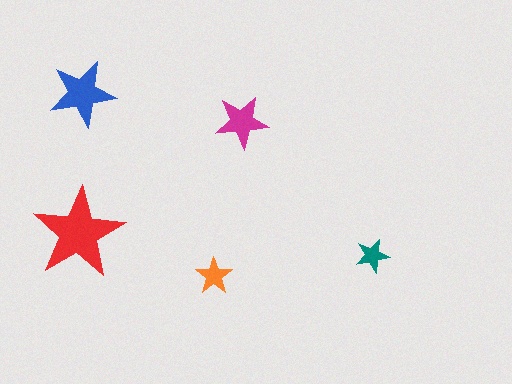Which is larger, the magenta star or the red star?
The red one.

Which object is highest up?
The blue star is topmost.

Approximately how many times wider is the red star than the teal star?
About 2.5 times wider.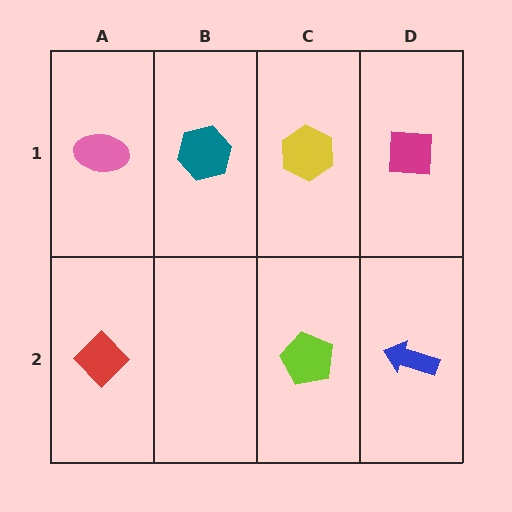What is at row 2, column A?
A red diamond.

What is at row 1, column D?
A magenta square.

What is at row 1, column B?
A teal hexagon.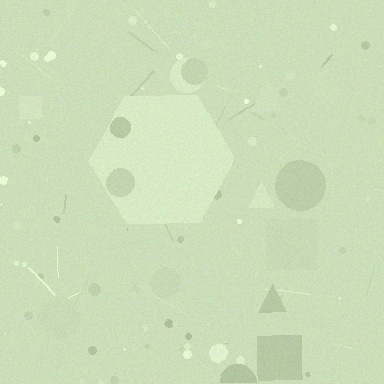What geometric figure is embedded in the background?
A hexagon is embedded in the background.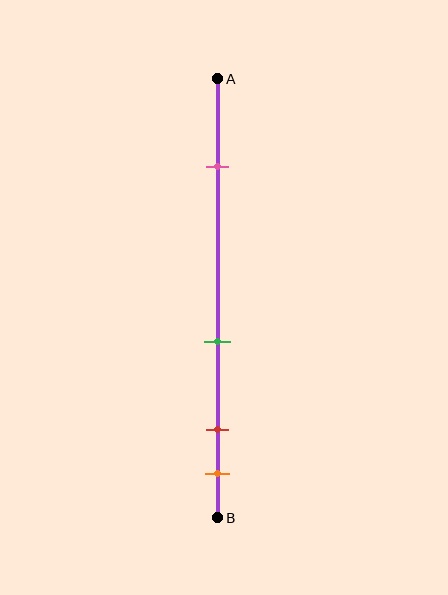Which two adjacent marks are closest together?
The red and orange marks are the closest adjacent pair.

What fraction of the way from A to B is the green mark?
The green mark is approximately 60% (0.6) of the way from A to B.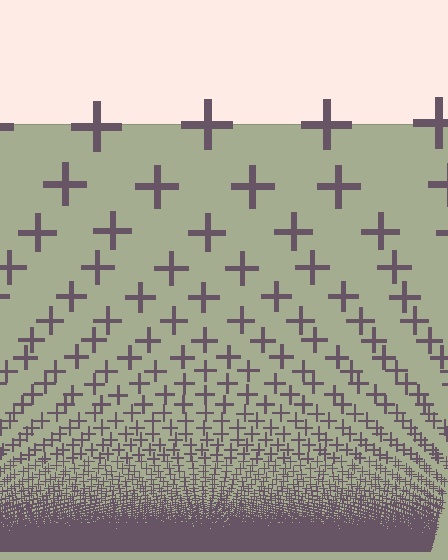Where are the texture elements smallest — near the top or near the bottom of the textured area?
Near the bottom.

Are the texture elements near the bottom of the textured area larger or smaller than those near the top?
Smaller. The gradient is inverted — elements near the bottom are smaller and denser.